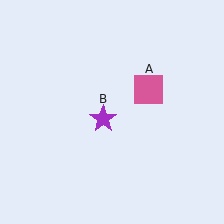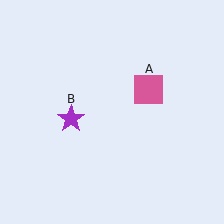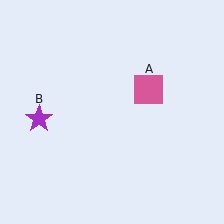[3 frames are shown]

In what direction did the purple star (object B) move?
The purple star (object B) moved left.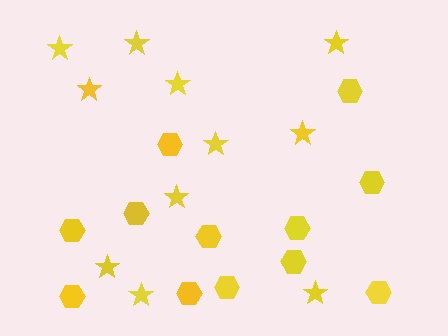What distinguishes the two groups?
There are 2 groups: one group of stars (11) and one group of hexagons (12).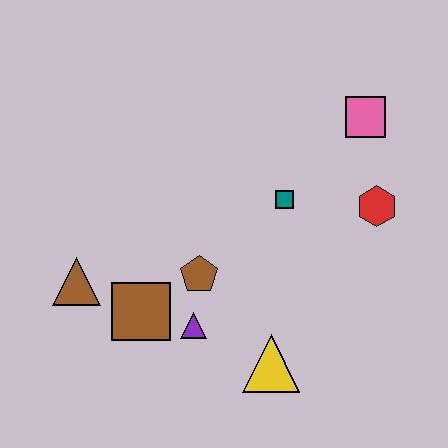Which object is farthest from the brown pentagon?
The pink square is farthest from the brown pentagon.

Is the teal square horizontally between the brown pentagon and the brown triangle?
No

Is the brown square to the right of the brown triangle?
Yes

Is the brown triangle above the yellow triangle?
Yes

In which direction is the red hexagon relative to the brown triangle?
The red hexagon is to the right of the brown triangle.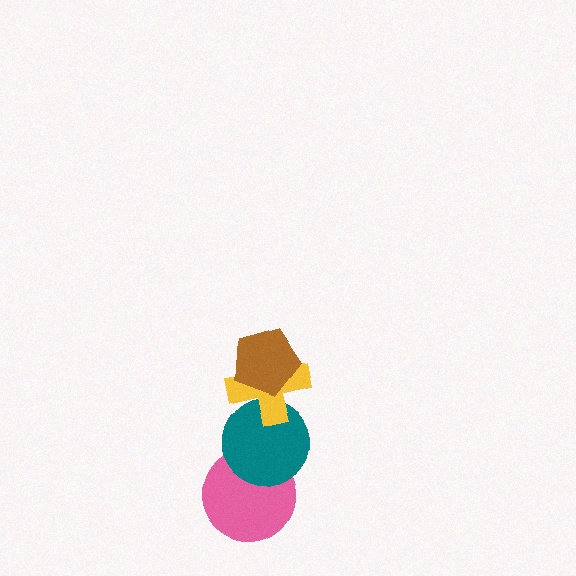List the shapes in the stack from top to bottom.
From top to bottom: the brown pentagon, the yellow cross, the teal circle, the pink circle.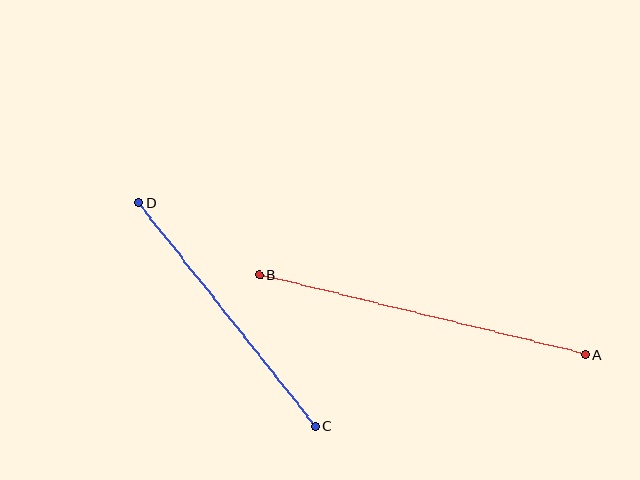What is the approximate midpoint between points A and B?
The midpoint is at approximately (422, 315) pixels.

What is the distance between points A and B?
The distance is approximately 336 pixels.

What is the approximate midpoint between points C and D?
The midpoint is at approximately (227, 314) pixels.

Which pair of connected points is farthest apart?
Points A and B are farthest apart.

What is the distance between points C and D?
The distance is approximately 285 pixels.